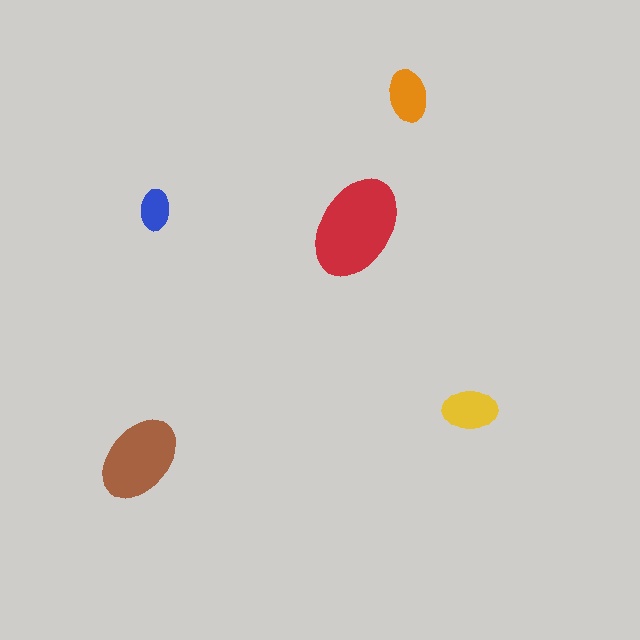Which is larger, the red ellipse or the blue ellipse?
The red one.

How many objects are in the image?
There are 5 objects in the image.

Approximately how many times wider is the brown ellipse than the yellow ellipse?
About 1.5 times wider.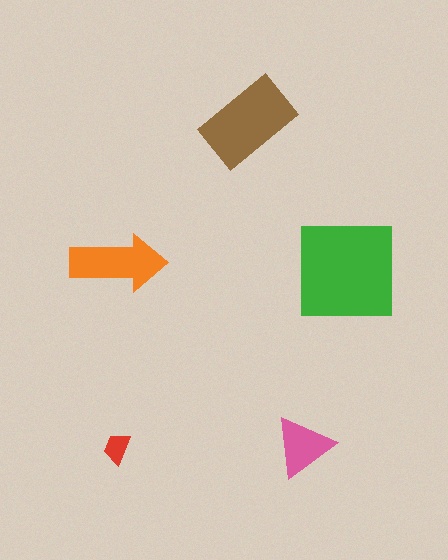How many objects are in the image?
There are 5 objects in the image.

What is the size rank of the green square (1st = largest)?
1st.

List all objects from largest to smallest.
The green square, the brown rectangle, the orange arrow, the pink triangle, the red trapezoid.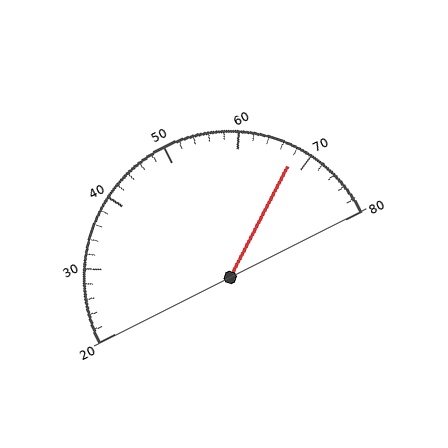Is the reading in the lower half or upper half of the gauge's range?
The reading is in the upper half of the range (20 to 80).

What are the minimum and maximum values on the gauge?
The gauge ranges from 20 to 80.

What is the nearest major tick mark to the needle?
The nearest major tick mark is 70.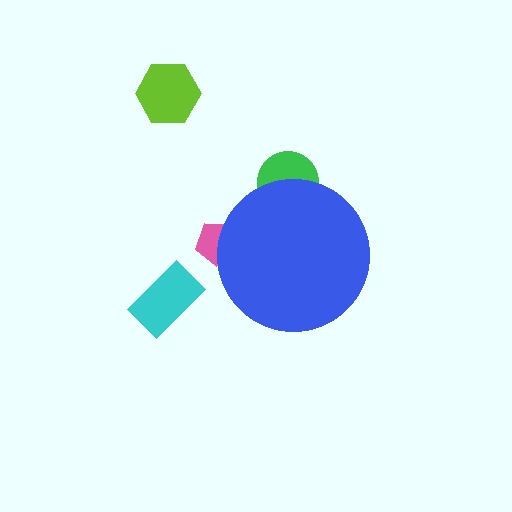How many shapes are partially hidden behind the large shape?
2 shapes are partially hidden.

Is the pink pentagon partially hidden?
Yes, the pink pentagon is partially hidden behind the blue circle.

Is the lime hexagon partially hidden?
No, the lime hexagon is fully visible.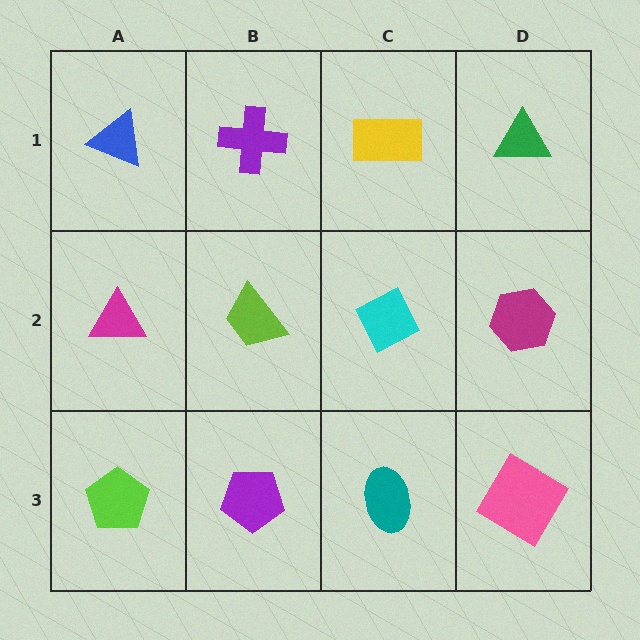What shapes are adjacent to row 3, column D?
A magenta hexagon (row 2, column D), a teal ellipse (row 3, column C).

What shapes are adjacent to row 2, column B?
A purple cross (row 1, column B), a purple pentagon (row 3, column B), a magenta triangle (row 2, column A), a cyan diamond (row 2, column C).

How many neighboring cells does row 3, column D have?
2.